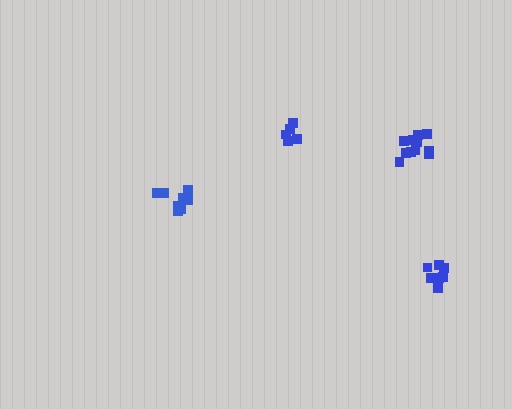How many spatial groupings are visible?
There are 4 spatial groupings.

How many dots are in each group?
Group 1: 9 dots, Group 2: 7 dots, Group 3: 5 dots, Group 4: 11 dots (32 total).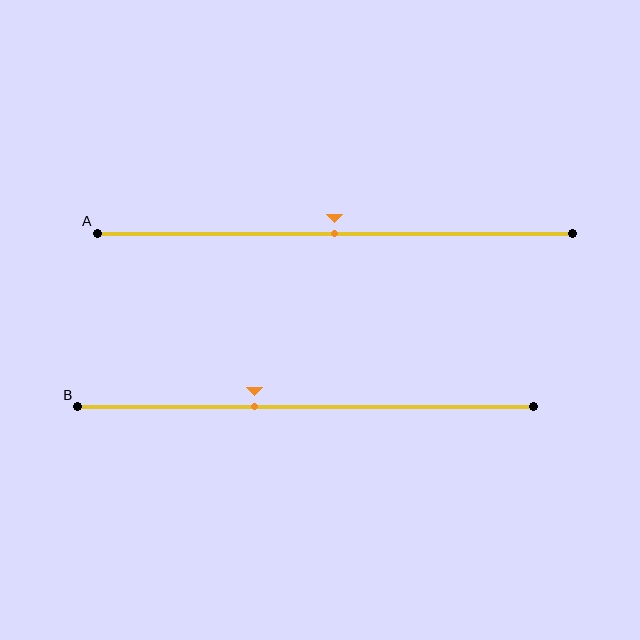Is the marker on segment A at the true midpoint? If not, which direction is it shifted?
Yes, the marker on segment A is at the true midpoint.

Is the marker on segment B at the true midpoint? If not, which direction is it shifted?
No, the marker on segment B is shifted to the left by about 11% of the segment length.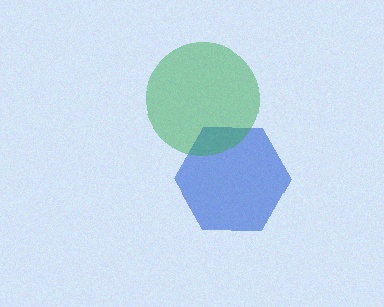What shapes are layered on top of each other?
The layered shapes are: a blue hexagon, a green circle.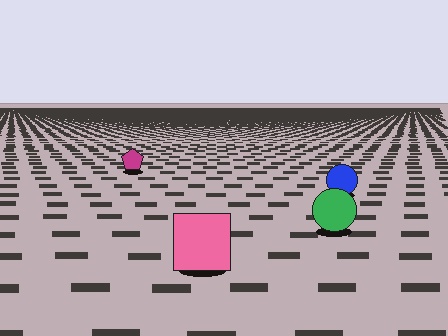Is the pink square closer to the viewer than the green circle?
Yes. The pink square is closer — you can tell from the texture gradient: the ground texture is coarser near it.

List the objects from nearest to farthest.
From nearest to farthest: the pink square, the green circle, the blue circle, the magenta pentagon.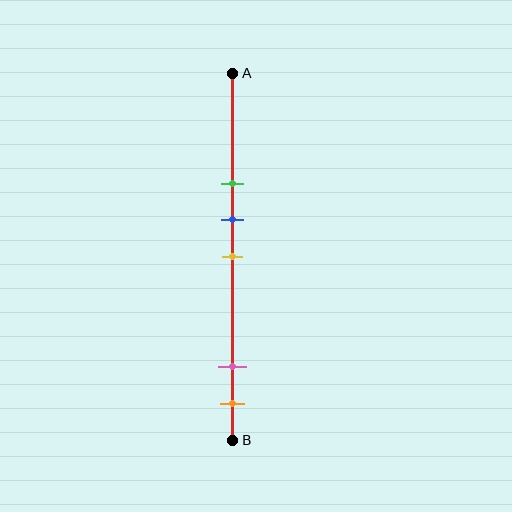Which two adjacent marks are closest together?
The blue and yellow marks are the closest adjacent pair.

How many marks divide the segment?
There are 5 marks dividing the segment.